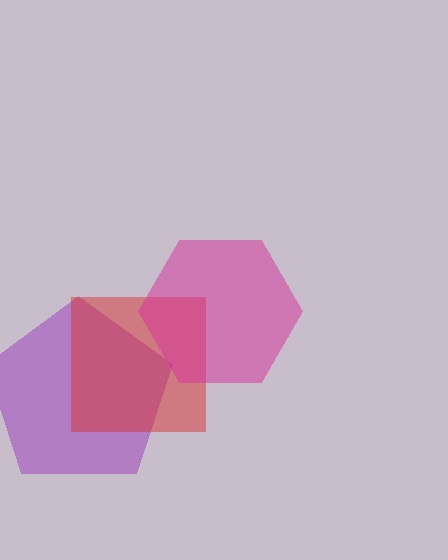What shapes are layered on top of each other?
The layered shapes are: a purple pentagon, a red square, a magenta hexagon.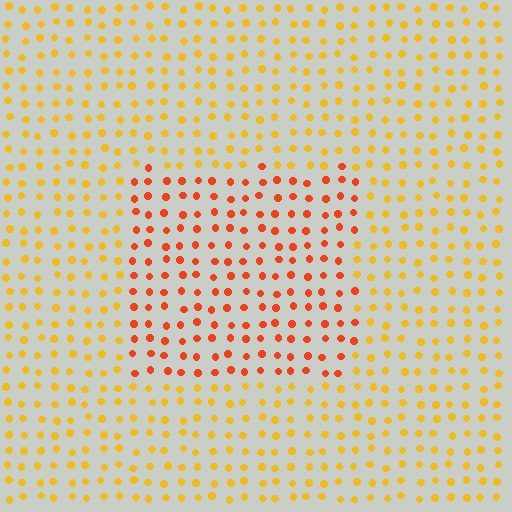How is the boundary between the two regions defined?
The boundary is defined purely by a slight shift in hue (about 35 degrees). Spacing, size, and orientation are identical on both sides.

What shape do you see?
I see a rectangle.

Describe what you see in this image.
The image is filled with small yellow elements in a uniform arrangement. A rectangle-shaped region is visible where the elements are tinted to a slightly different hue, forming a subtle color boundary.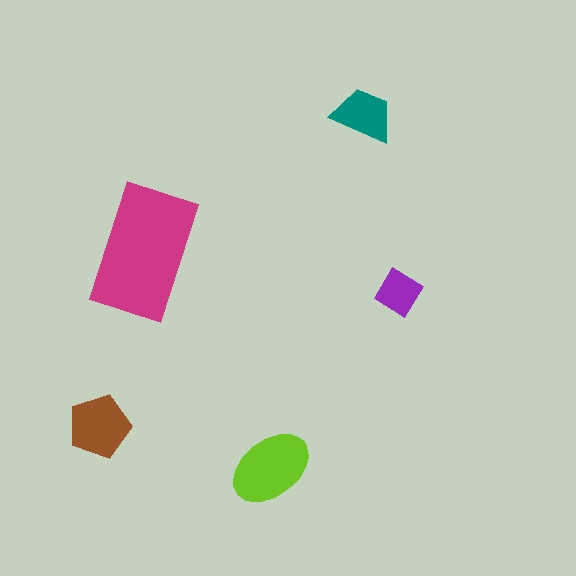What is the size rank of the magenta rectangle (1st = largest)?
1st.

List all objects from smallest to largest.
The purple diamond, the teal trapezoid, the brown pentagon, the lime ellipse, the magenta rectangle.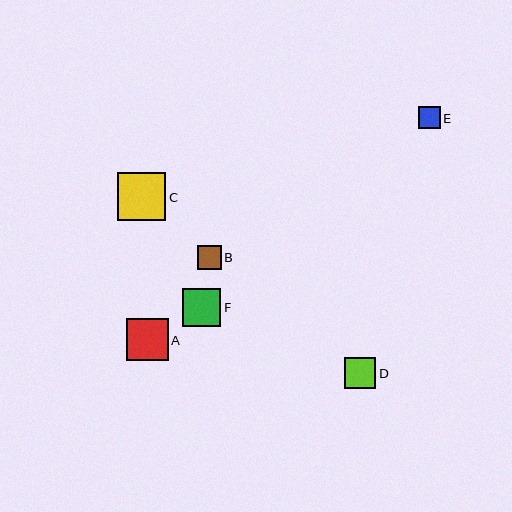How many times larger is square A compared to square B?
Square A is approximately 1.8 times the size of square B.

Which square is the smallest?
Square E is the smallest with a size of approximately 22 pixels.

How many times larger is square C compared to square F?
Square C is approximately 1.3 times the size of square F.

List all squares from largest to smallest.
From largest to smallest: C, A, F, D, B, E.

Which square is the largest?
Square C is the largest with a size of approximately 48 pixels.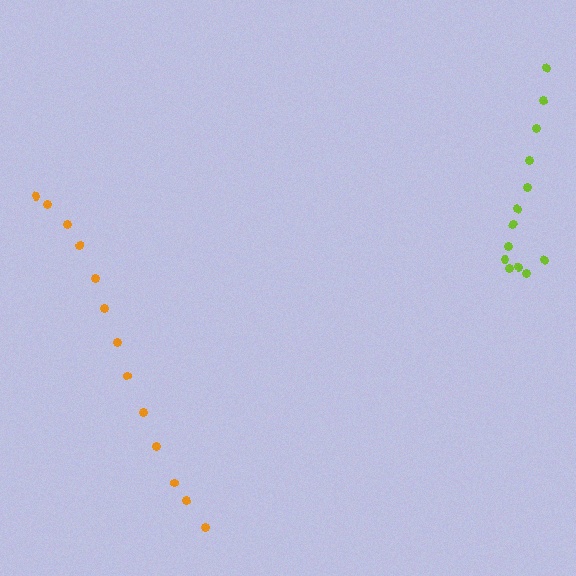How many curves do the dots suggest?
There are 2 distinct paths.